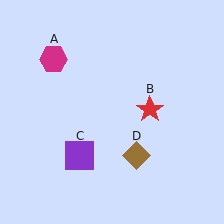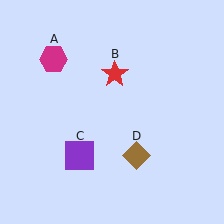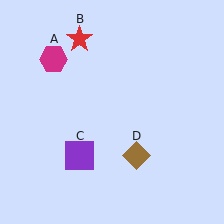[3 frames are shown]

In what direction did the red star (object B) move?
The red star (object B) moved up and to the left.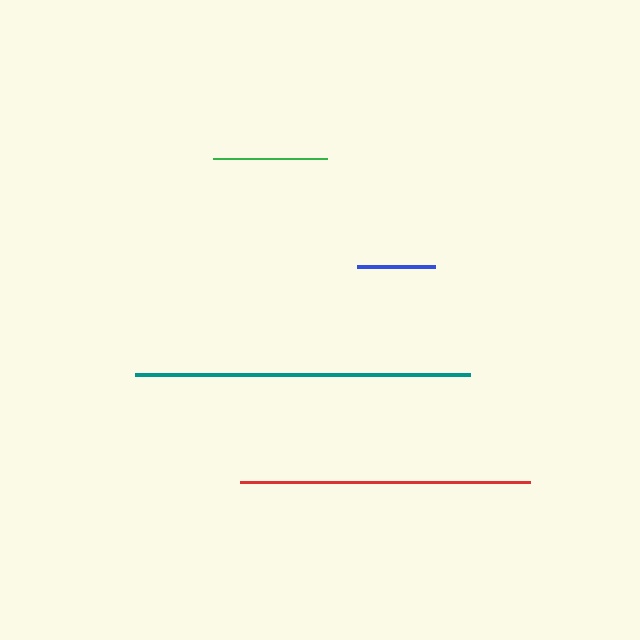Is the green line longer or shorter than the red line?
The red line is longer than the green line.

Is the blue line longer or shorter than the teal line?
The teal line is longer than the blue line.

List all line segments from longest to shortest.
From longest to shortest: teal, red, green, blue.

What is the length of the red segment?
The red segment is approximately 291 pixels long.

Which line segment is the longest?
The teal line is the longest at approximately 336 pixels.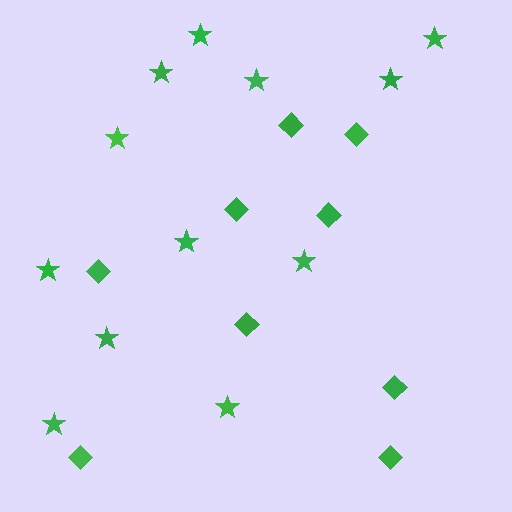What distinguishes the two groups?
There are 2 groups: one group of diamonds (9) and one group of stars (12).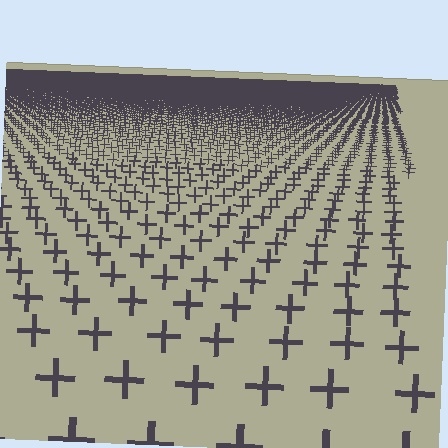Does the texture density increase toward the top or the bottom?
Density increases toward the top.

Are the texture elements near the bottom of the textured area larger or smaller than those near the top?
Larger. Near the bottom, elements are closer to the viewer and appear at a bigger on-screen size.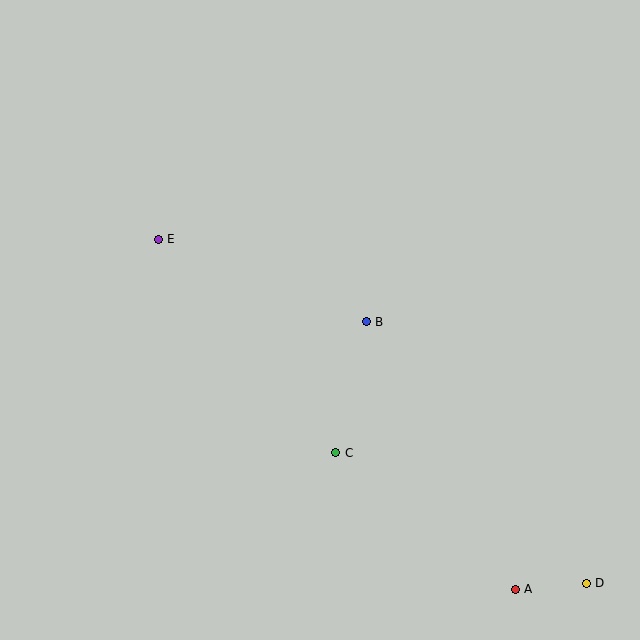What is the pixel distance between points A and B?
The distance between A and B is 306 pixels.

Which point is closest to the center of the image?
Point B at (366, 321) is closest to the center.